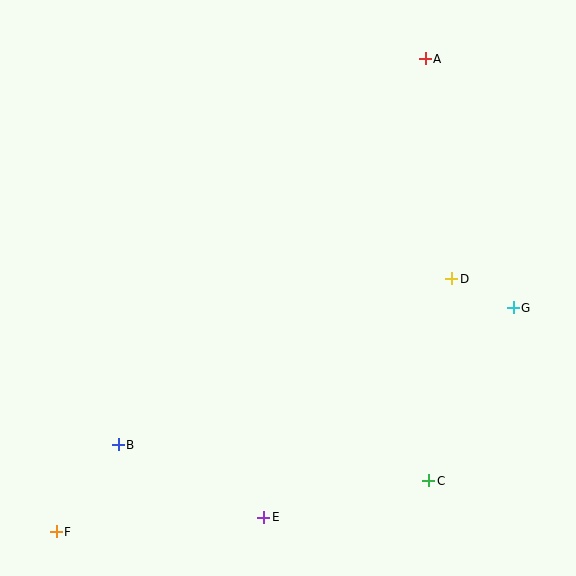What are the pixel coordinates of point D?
Point D is at (452, 279).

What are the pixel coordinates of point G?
Point G is at (513, 308).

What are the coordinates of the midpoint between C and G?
The midpoint between C and G is at (471, 394).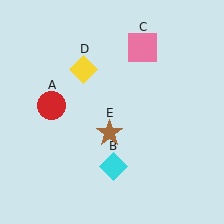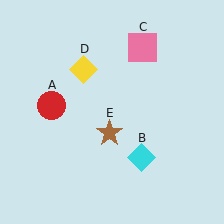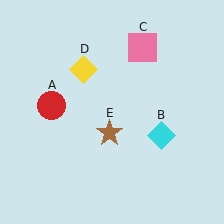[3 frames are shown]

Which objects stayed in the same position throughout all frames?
Red circle (object A) and pink square (object C) and yellow diamond (object D) and brown star (object E) remained stationary.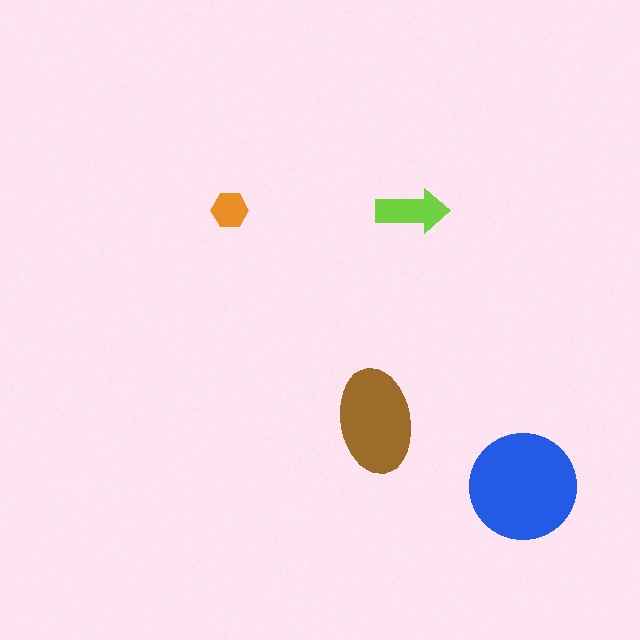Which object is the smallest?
The orange hexagon.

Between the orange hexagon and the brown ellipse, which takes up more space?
The brown ellipse.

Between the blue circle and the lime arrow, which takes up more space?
The blue circle.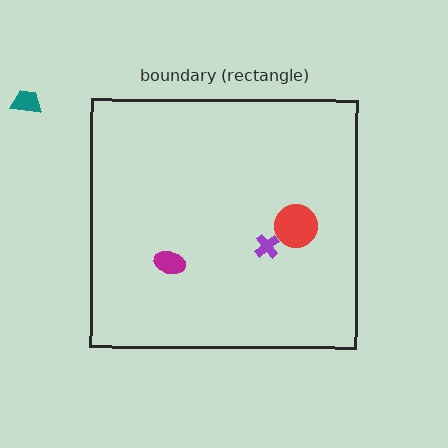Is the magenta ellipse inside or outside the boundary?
Inside.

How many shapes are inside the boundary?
3 inside, 1 outside.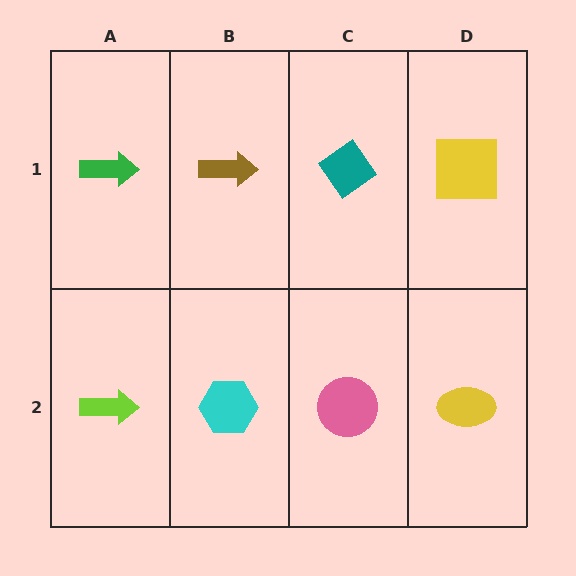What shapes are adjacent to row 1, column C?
A pink circle (row 2, column C), a brown arrow (row 1, column B), a yellow square (row 1, column D).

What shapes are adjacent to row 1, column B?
A cyan hexagon (row 2, column B), a green arrow (row 1, column A), a teal diamond (row 1, column C).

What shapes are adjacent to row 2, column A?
A green arrow (row 1, column A), a cyan hexagon (row 2, column B).